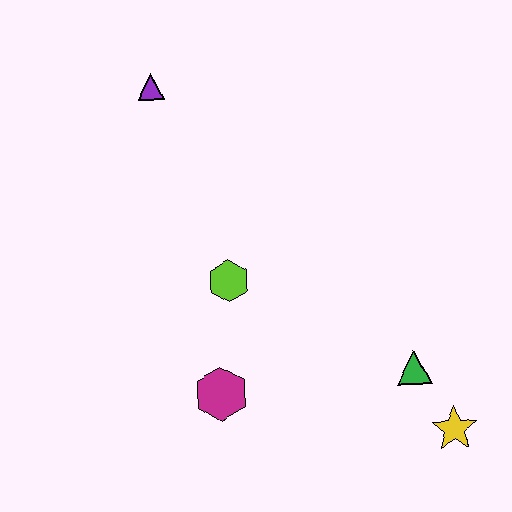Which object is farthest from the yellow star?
The purple triangle is farthest from the yellow star.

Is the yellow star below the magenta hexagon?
Yes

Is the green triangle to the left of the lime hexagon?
No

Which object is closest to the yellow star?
The green triangle is closest to the yellow star.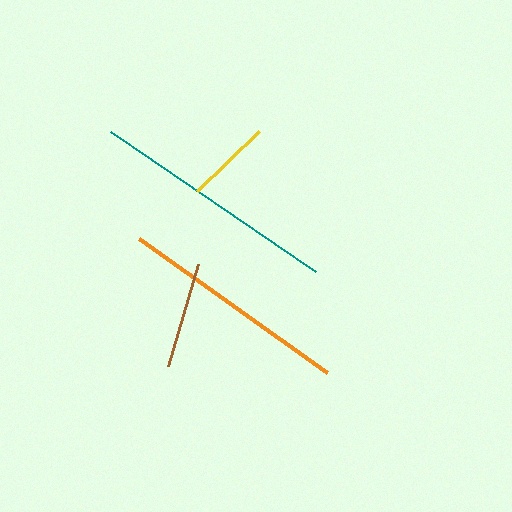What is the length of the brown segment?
The brown segment is approximately 106 pixels long.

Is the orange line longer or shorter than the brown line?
The orange line is longer than the brown line.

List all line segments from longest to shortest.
From longest to shortest: teal, orange, brown, yellow.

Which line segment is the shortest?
The yellow line is the shortest at approximately 86 pixels.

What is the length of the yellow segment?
The yellow segment is approximately 86 pixels long.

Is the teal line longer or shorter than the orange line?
The teal line is longer than the orange line.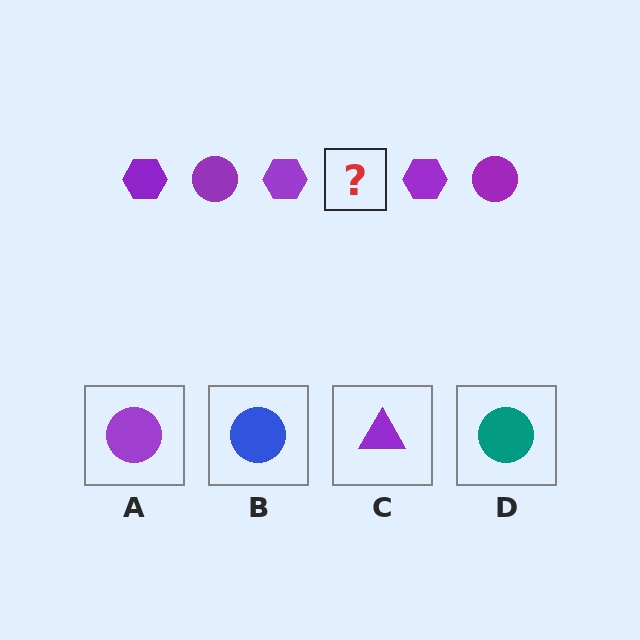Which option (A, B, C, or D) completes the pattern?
A.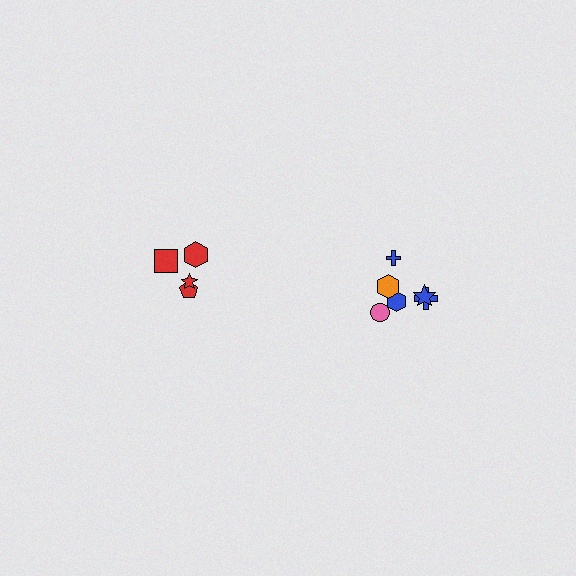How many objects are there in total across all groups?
There are 10 objects.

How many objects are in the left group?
There are 4 objects.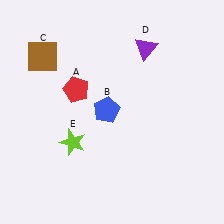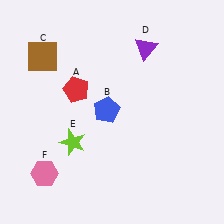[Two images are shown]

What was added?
A pink hexagon (F) was added in Image 2.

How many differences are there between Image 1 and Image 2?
There is 1 difference between the two images.